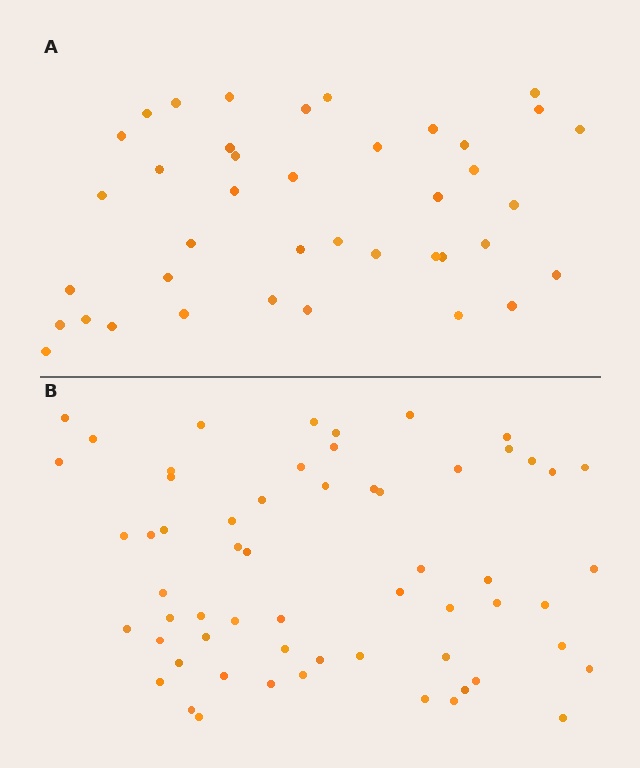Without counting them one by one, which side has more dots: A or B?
Region B (the bottom region) has more dots.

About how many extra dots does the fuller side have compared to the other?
Region B has approximately 20 more dots than region A.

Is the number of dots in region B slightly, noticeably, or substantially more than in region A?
Region B has substantially more. The ratio is roughly 1.5 to 1.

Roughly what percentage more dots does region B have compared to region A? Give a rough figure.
About 50% more.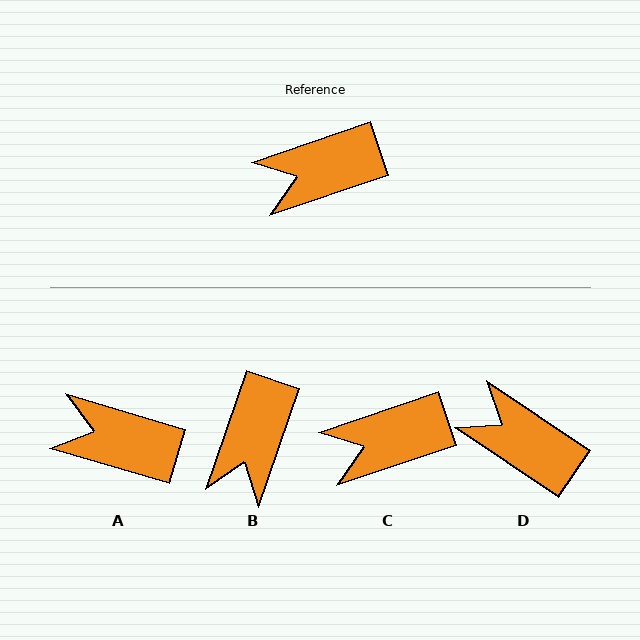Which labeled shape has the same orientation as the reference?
C.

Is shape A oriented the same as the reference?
No, it is off by about 35 degrees.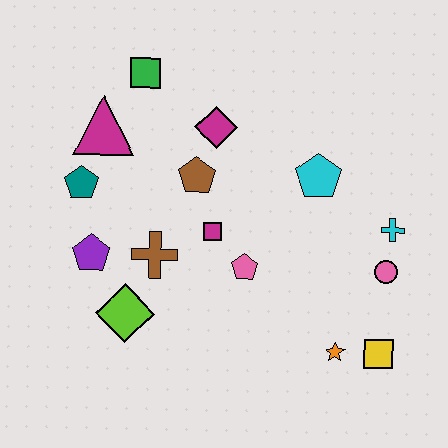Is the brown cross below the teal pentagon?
Yes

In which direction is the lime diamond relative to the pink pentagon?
The lime diamond is to the left of the pink pentagon.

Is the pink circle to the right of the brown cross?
Yes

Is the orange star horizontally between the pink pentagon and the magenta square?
No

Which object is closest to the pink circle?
The cyan cross is closest to the pink circle.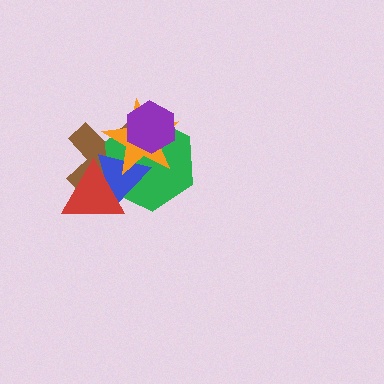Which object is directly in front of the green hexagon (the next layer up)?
The blue triangle is directly in front of the green hexagon.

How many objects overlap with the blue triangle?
4 objects overlap with the blue triangle.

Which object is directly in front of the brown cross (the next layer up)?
The green hexagon is directly in front of the brown cross.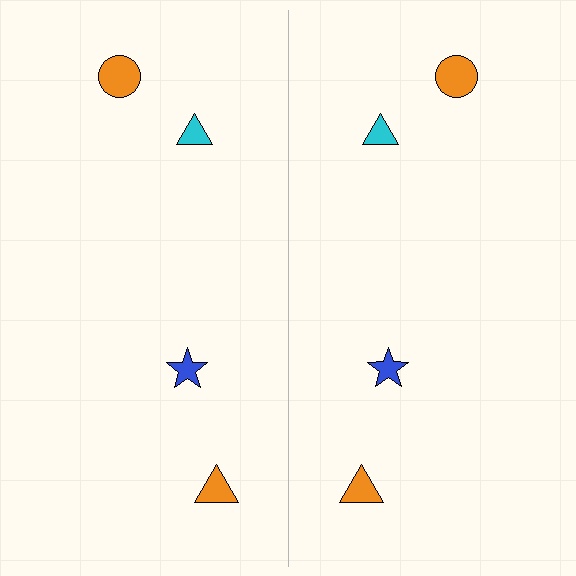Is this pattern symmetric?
Yes, this pattern has bilateral (reflection) symmetry.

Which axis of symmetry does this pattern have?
The pattern has a vertical axis of symmetry running through the center of the image.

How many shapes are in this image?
There are 8 shapes in this image.